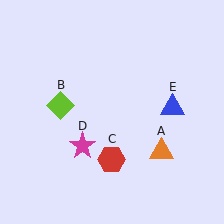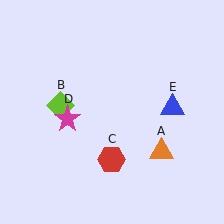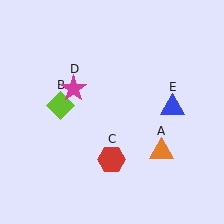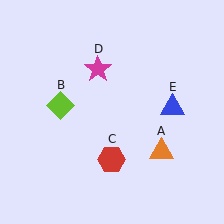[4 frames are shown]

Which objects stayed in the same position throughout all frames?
Orange triangle (object A) and lime diamond (object B) and red hexagon (object C) and blue triangle (object E) remained stationary.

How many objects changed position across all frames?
1 object changed position: magenta star (object D).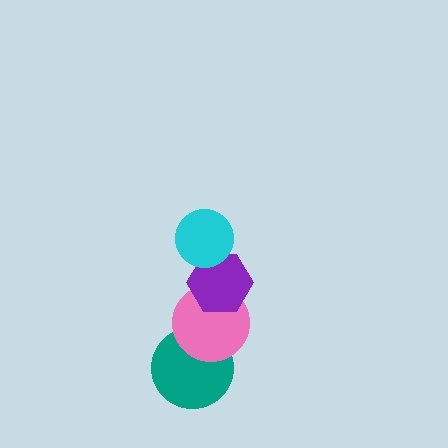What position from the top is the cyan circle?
The cyan circle is 1st from the top.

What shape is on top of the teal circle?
The pink circle is on top of the teal circle.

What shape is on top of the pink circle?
The purple hexagon is on top of the pink circle.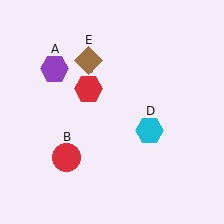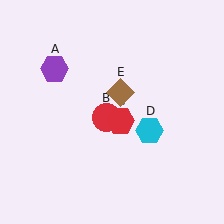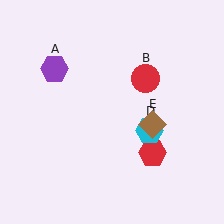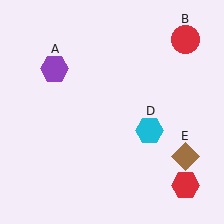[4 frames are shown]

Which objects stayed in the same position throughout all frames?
Purple hexagon (object A) and cyan hexagon (object D) remained stationary.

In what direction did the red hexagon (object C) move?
The red hexagon (object C) moved down and to the right.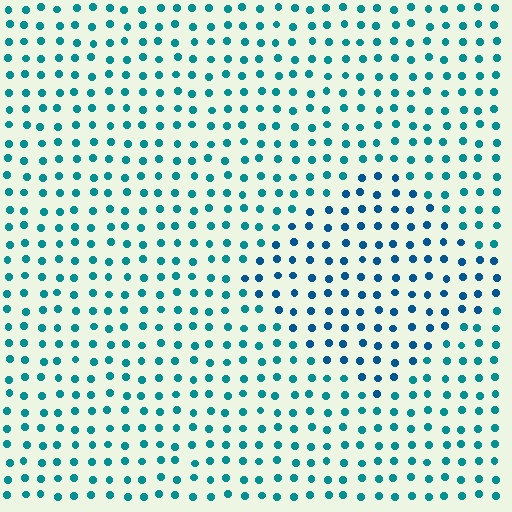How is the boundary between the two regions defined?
The boundary is defined purely by a slight shift in hue (about 26 degrees). Spacing, size, and orientation are identical on both sides.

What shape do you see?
I see a diamond.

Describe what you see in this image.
The image is filled with small teal elements in a uniform arrangement. A diamond-shaped region is visible where the elements are tinted to a slightly different hue, forming a subtle color boundary.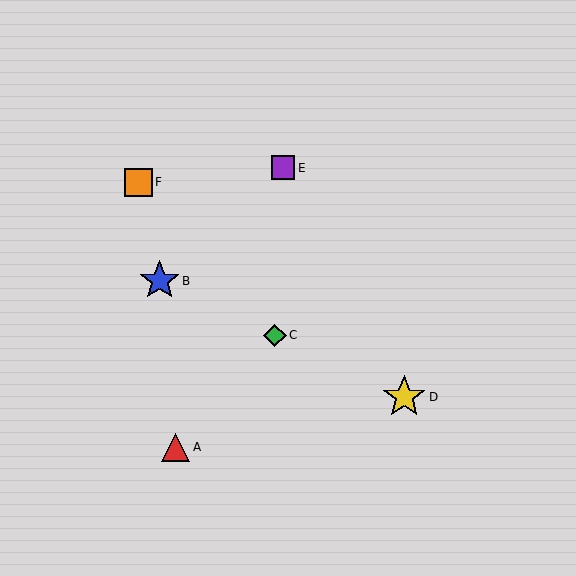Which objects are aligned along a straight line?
Objects B, C, D are aligned along a straight line.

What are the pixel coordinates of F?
Object F is at (138, 182).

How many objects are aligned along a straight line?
3 objects (B, C, D) are aligned along a straight line.